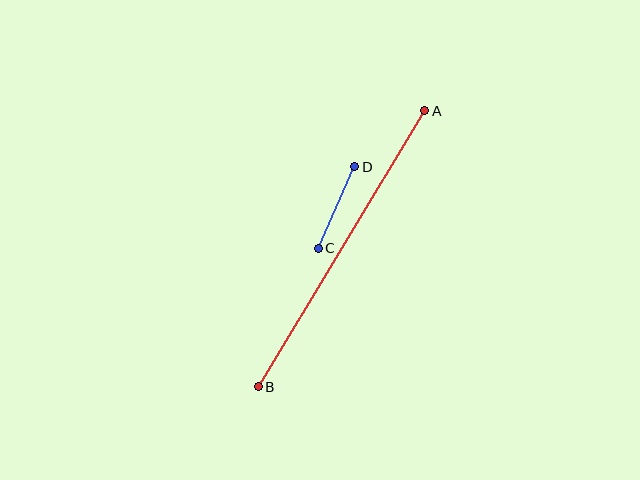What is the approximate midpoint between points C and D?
The midpoint is at approximately (336, 207) pixels.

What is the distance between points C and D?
The distance is approximately 89 pixels.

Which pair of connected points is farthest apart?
Points A and B are farthest apart.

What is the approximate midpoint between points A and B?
The midpoint is at approximately (341, 249) pixels.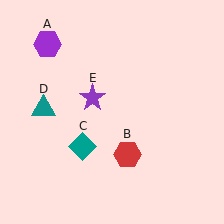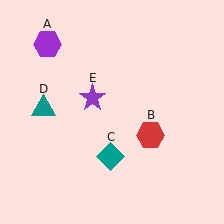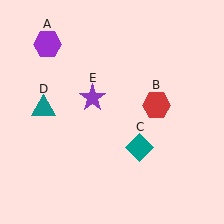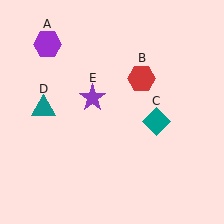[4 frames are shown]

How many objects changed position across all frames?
2 objects changed position: red hexagon (object B), teal diamond (object C).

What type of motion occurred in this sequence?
The red hexagon (object B), teal diamond (object C) rotated counterclockwise around the center of the scene.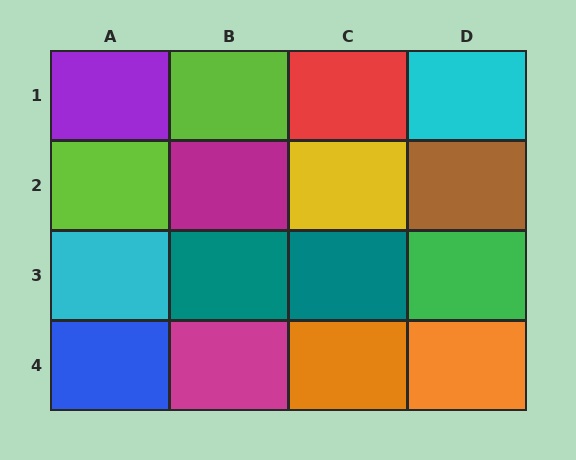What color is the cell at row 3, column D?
Green.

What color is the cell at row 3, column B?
Teal.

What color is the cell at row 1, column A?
Purple.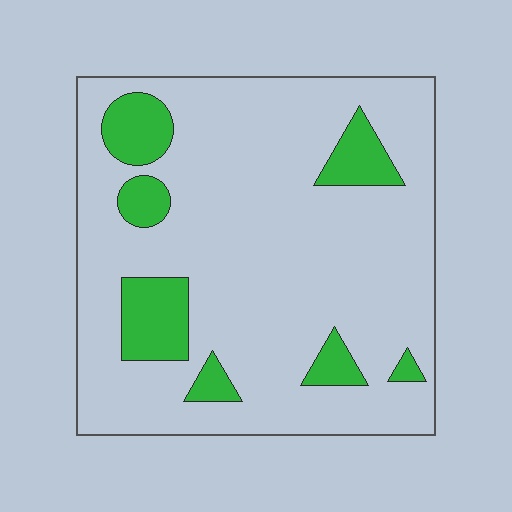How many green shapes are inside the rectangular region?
7.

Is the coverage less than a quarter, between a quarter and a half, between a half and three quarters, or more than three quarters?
Less than a quarter.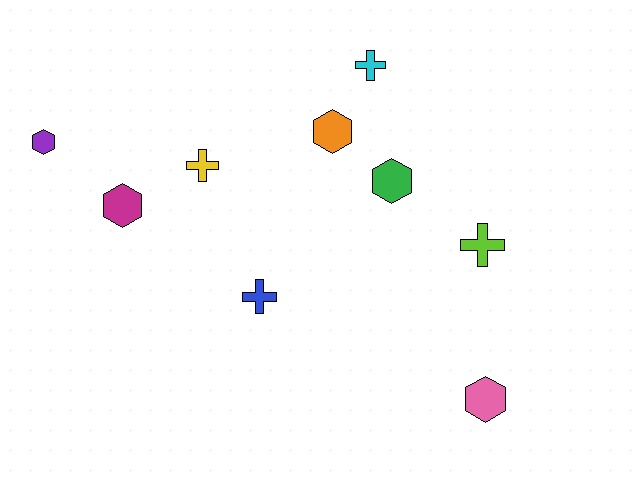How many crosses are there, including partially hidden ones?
There are 4 crosses.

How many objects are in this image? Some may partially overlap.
There are 9 objects.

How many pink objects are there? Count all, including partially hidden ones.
There is 1 pink object.